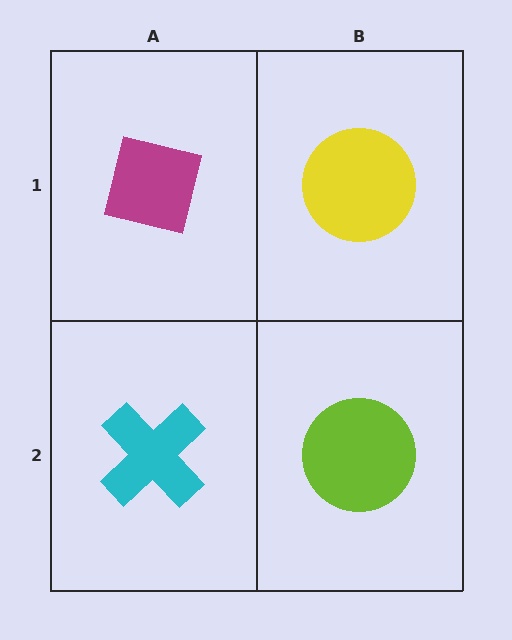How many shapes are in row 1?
2 shapes.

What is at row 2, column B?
A lime circle.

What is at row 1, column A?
A magenta square.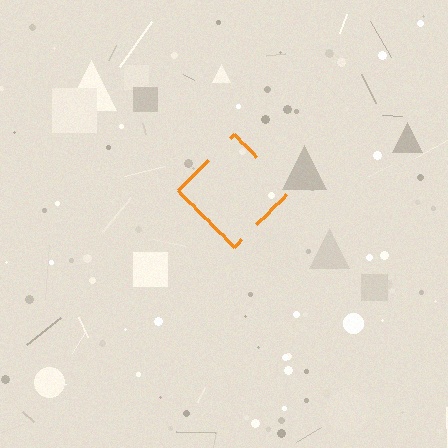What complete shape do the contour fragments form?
The contour fragments form a diamond.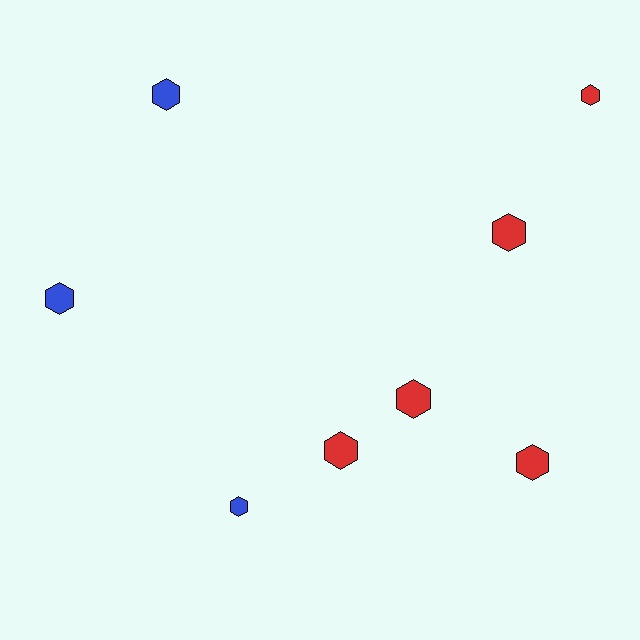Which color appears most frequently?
Red, with 5 objects.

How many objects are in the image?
There are 8 objects.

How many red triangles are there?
There are no red triangles.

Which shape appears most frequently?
Hexagon, with 8 objects.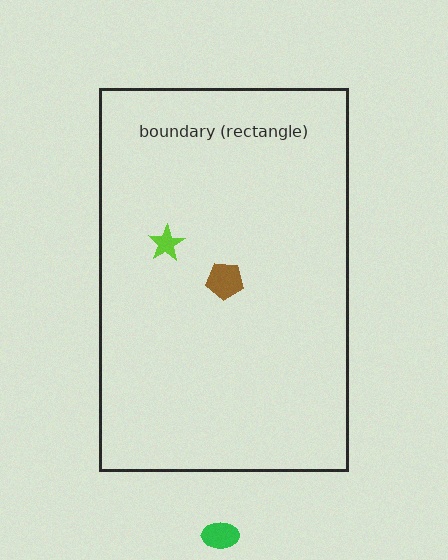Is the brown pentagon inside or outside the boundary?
Inside.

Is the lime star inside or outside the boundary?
Inside.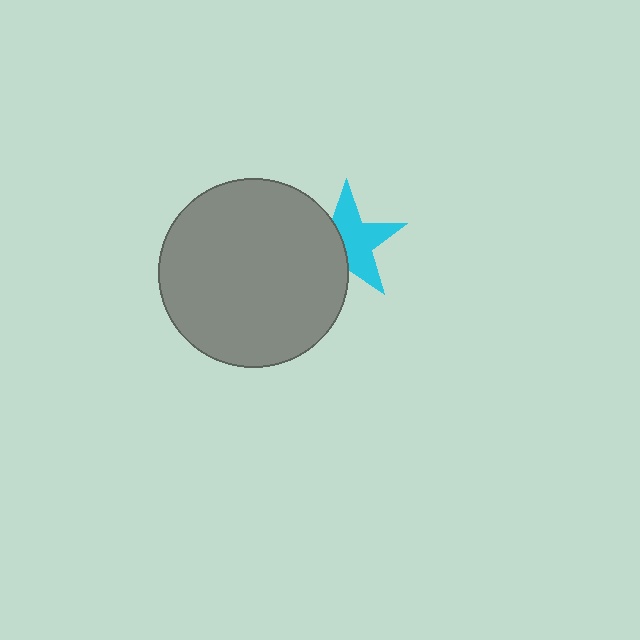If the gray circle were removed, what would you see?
You would see the complete cyan star.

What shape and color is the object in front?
The object in front is a gray circle.